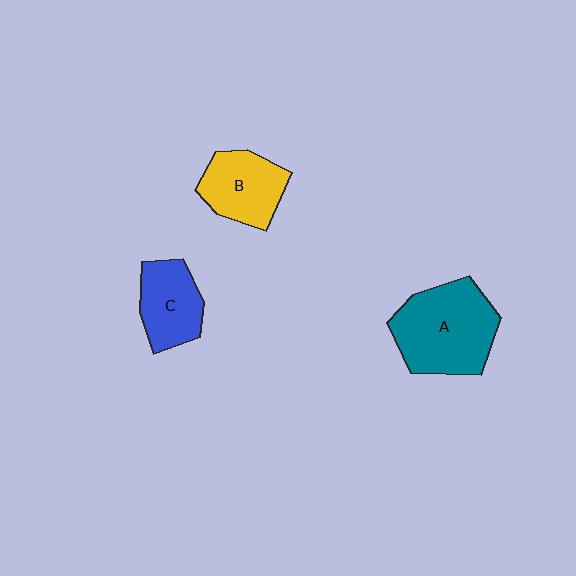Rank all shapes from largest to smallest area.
From largest to smallest: A (teal), B (yellow), C (blue).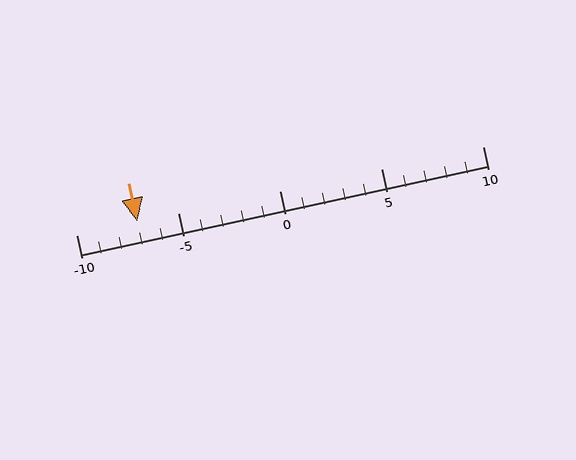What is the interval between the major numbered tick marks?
The major tick marks are spaced 5 units apart.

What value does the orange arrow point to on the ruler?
The orange arrow points to approximately -7.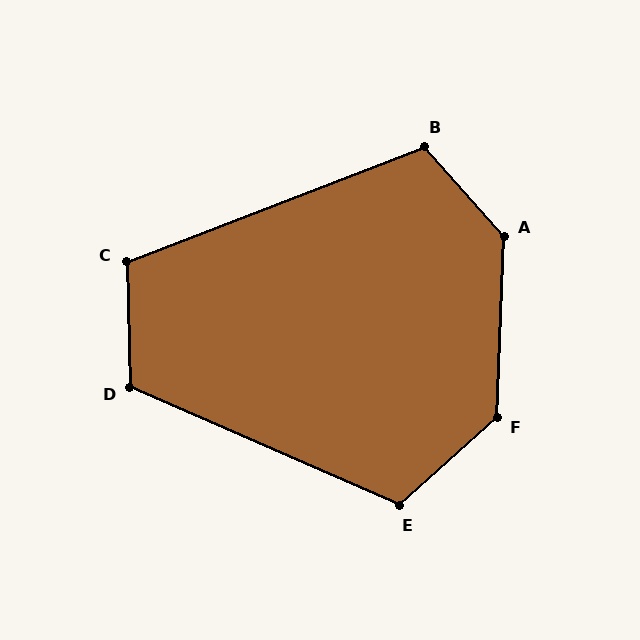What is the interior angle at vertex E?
Approximately 114 degrees (obtuse).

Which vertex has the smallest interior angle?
C, at approximately 110 degrees.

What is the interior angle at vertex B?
Approximately 111 degrees (obtuse).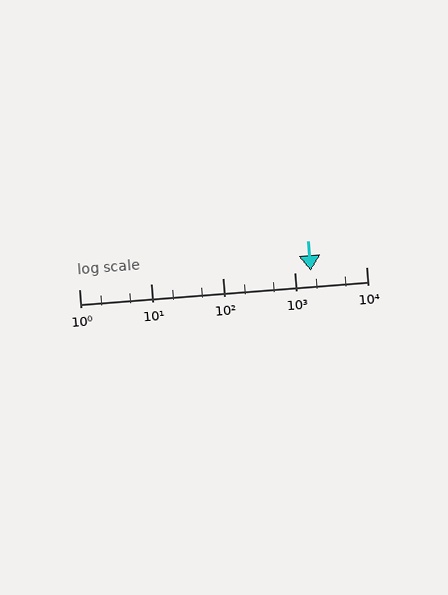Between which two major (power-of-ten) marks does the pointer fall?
The pointer is between 1000 and 10000.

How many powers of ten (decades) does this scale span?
The scale spans 4 decades, from 1 to 10000.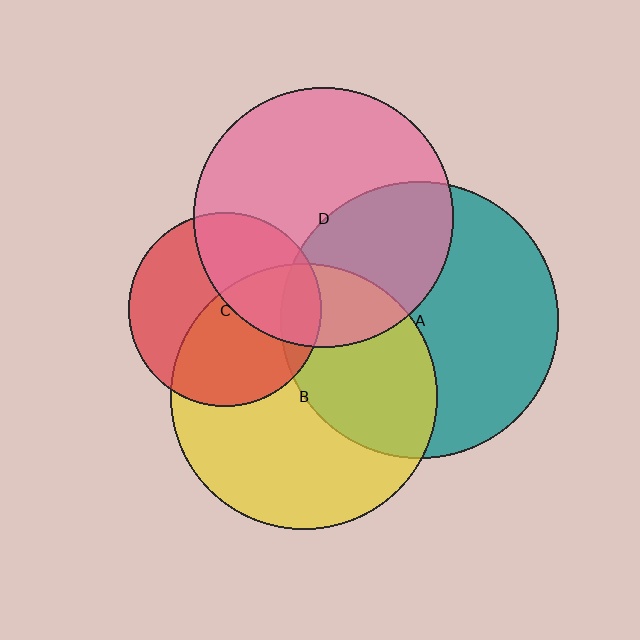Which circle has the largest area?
Circle A (teal).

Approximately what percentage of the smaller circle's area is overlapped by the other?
Approximately 40%.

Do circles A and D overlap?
Yes.